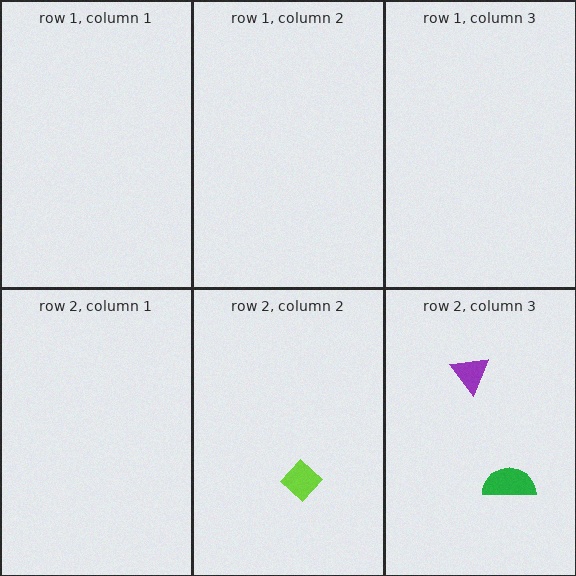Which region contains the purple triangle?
The row 2, column 3 region.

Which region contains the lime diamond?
The row 2, column 2 region.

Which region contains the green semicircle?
The row 2, column 3 region.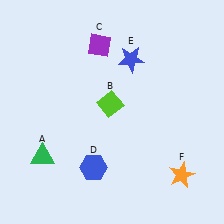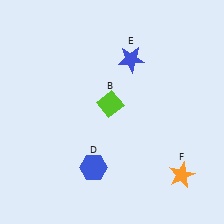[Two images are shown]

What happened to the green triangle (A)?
The green triangle (A) was removed in Image 2. It was in the bottom-left area of Image 1.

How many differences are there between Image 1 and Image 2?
There are 2 differences between the two images.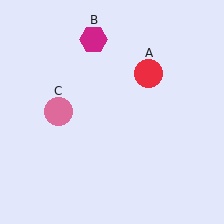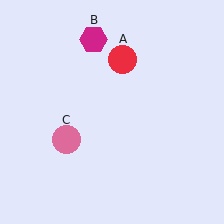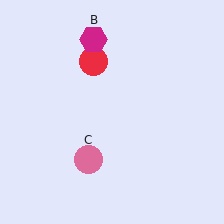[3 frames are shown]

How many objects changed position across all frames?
2 objects changed position: red circle (object A), pink circle (object C).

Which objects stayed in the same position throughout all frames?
Magenta hexagon (object B) remained stationary.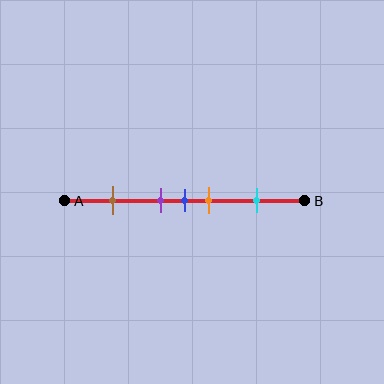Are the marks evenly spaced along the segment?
No, the marks are not evenly spaced.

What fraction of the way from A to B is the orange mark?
The orange mark is approximately 60% (0.6) of the way from A to B.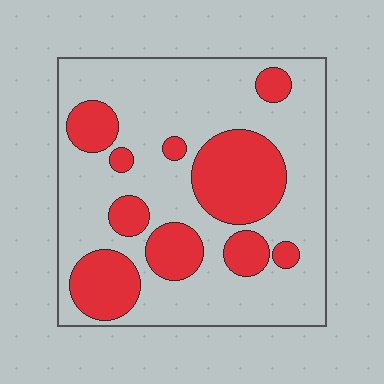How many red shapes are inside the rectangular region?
10.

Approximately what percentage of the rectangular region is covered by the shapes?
Approximately 30%.